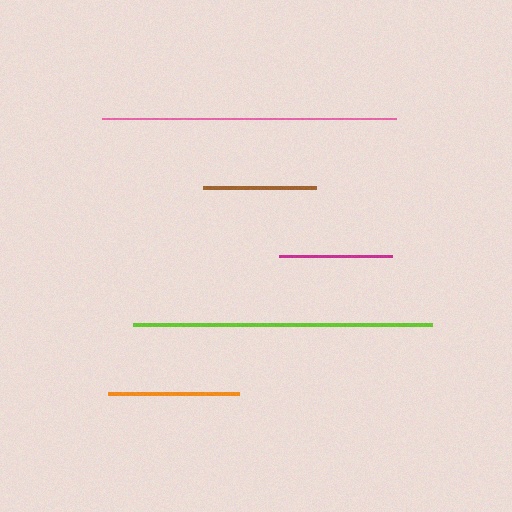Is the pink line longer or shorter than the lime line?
The lime line is longer than the pink line.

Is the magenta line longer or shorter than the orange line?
The orange line is longer than the magenta line.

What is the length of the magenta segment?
The magenta segment is approximately 113 pixels long.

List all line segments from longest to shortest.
From longest to shortest: lime, pink, orange, brown, magenta.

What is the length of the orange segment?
The orange segment is approximately 131 pixels long.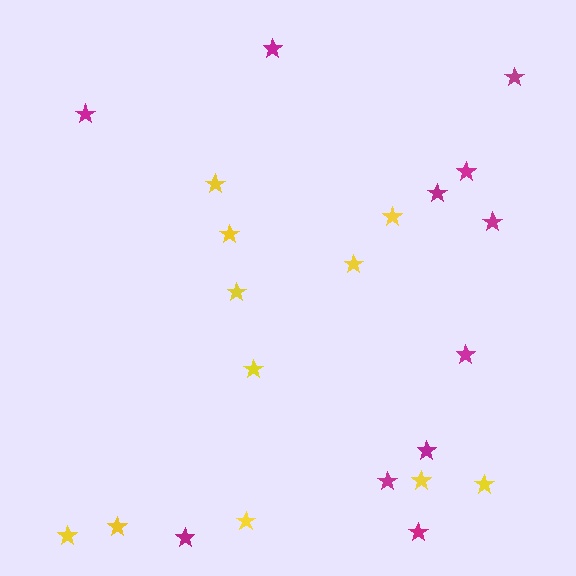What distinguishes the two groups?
There are 2 groups: one group of yellow stars (11) and one group of magenta stars (11).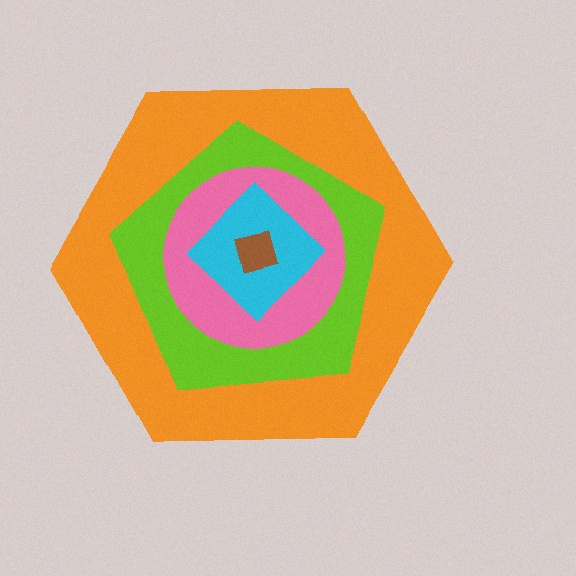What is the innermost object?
The brown square.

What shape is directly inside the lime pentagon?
The pink circle.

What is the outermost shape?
The orange hexagon.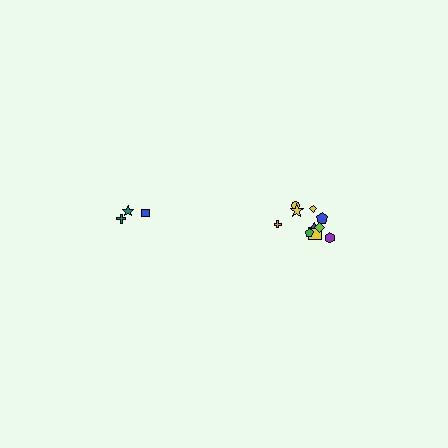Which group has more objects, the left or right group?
The right group.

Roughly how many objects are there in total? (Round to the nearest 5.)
Roughly 15 objects in total.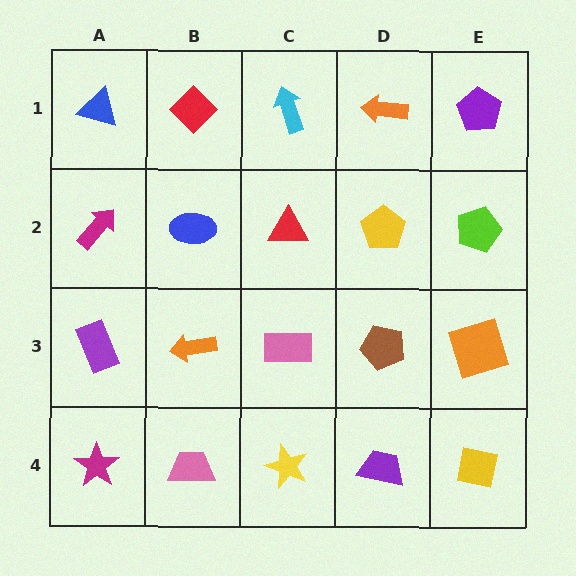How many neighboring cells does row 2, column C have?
4.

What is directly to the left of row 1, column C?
A red diamond.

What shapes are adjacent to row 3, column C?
A red triangle (row 2, column C), a yellow star (row 4, column C), an orange arrow (row 3, column B), a brown pentagon (row 3, column D).